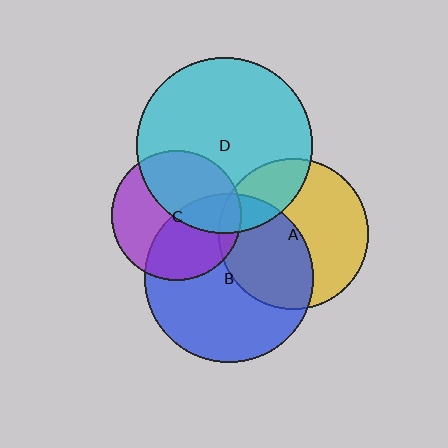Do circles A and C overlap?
Yes.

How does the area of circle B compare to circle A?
Approximately 1.3 times.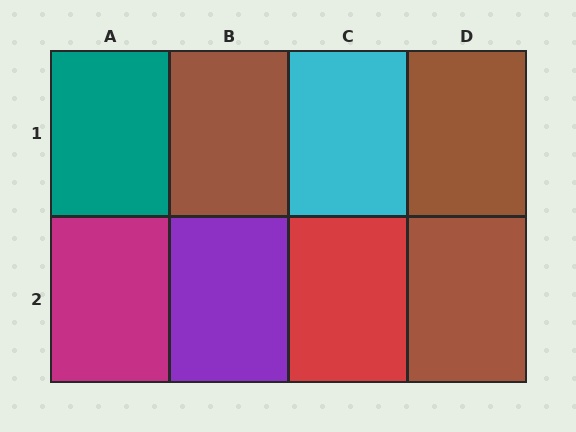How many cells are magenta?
1 cell is magenta.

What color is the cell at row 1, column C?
Cyan.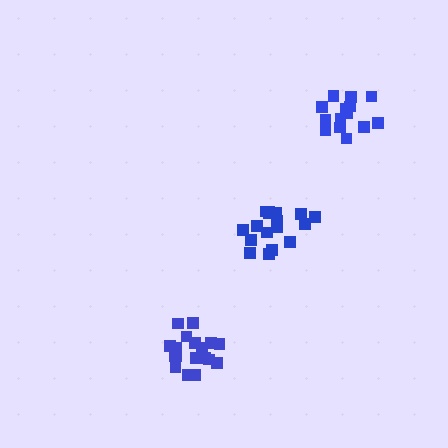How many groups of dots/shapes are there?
There are 3 groups.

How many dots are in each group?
Group 1: 14 dots, Group 2: 18 dots, Group 3: 18 dots (50 total).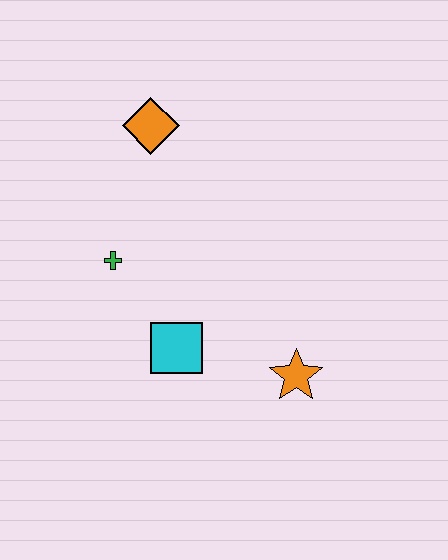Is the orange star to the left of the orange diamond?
No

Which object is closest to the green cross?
The cyan square is closest to the green cross.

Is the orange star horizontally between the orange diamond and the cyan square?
No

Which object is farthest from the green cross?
The orange star is farthest from the green cross.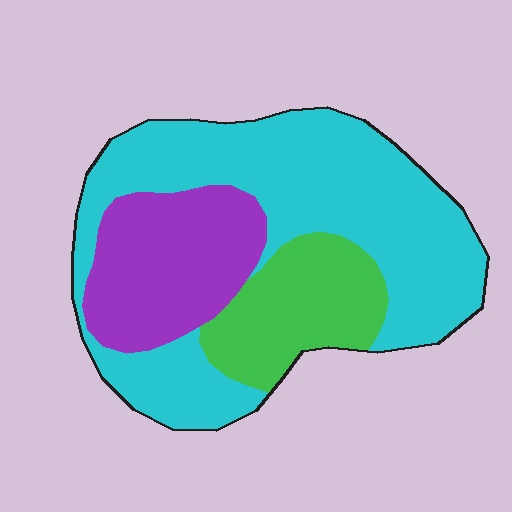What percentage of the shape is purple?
Purple covers around 25% of the shape.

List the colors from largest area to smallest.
From largest to smallest: cyan, purple, green.